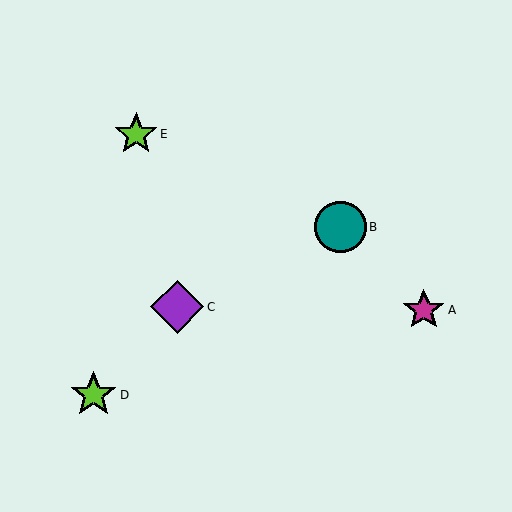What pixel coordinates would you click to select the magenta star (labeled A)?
Click at (424, 310) to select the magenta star A.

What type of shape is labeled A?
Shape A is a magenta star.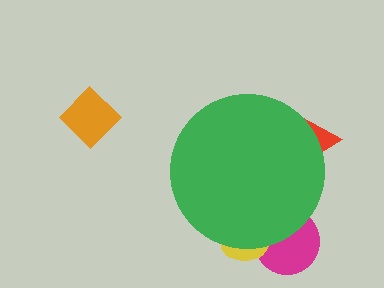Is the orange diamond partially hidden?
No, the orange diamond is fully visible.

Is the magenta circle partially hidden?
Yes, the magenta circle is partially hidden behind the green circle.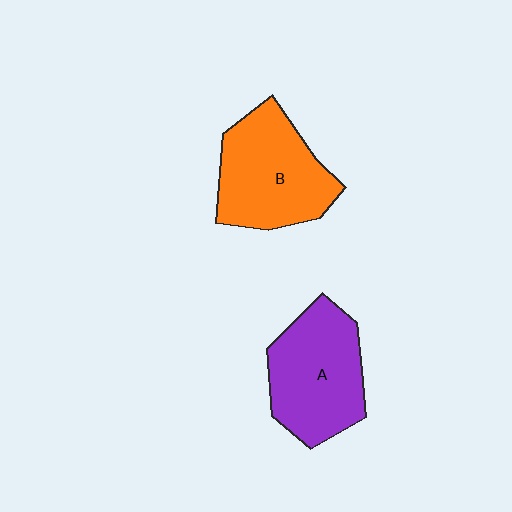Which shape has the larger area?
Shape B (orange).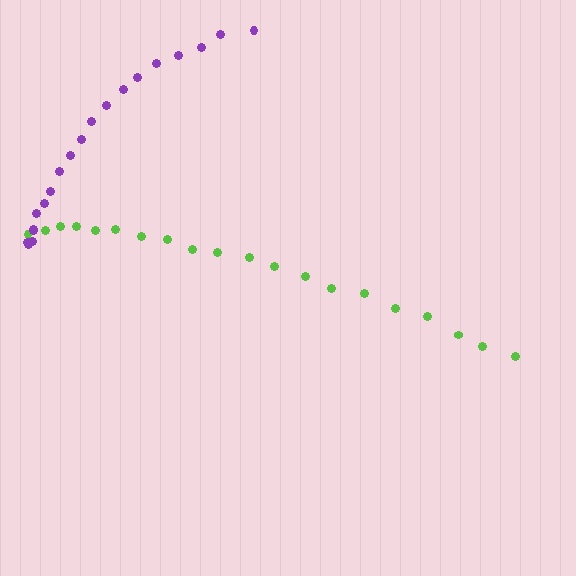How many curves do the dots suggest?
There are 2 distinct paths.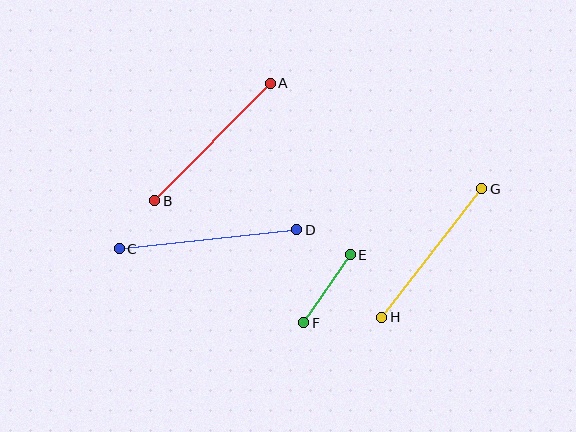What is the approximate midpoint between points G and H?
The midpoint is at approximately (432, 253) pixels.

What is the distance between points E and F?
The distance is approximately 82 pixels.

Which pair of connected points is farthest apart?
Points C and D are farthest apart.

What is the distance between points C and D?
The distance is approximately 178 pixels.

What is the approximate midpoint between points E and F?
The midpoint is at approximately (327, 289) pixels.